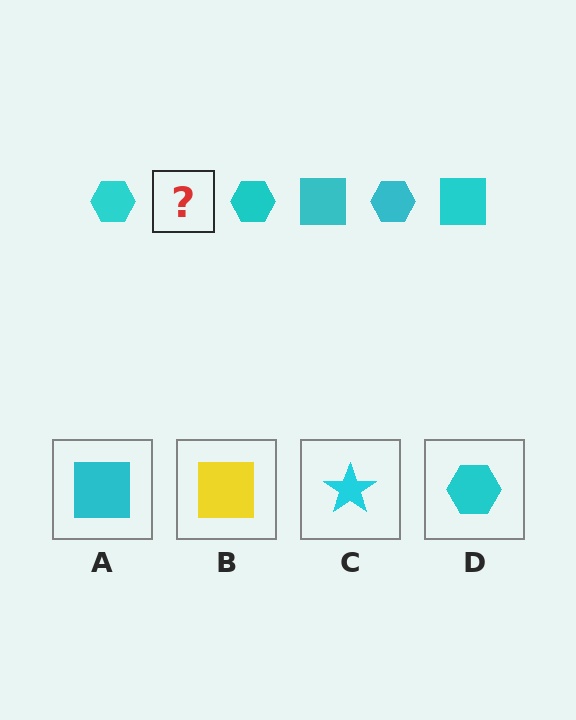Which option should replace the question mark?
Option A.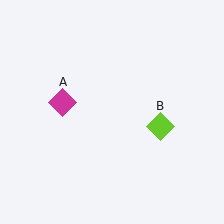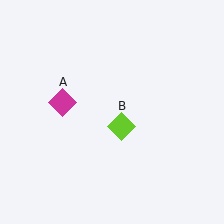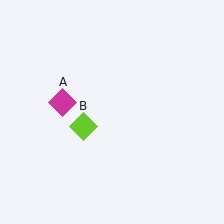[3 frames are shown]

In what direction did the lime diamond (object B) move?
The lime diamond (object B) moved left.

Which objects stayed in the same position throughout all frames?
Magenta diamond (object A) remained stationary.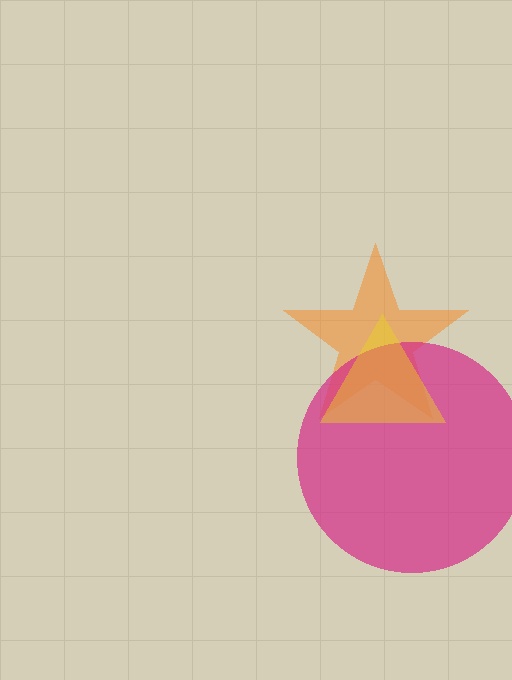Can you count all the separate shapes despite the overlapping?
Yes, there are 3 separate shapes.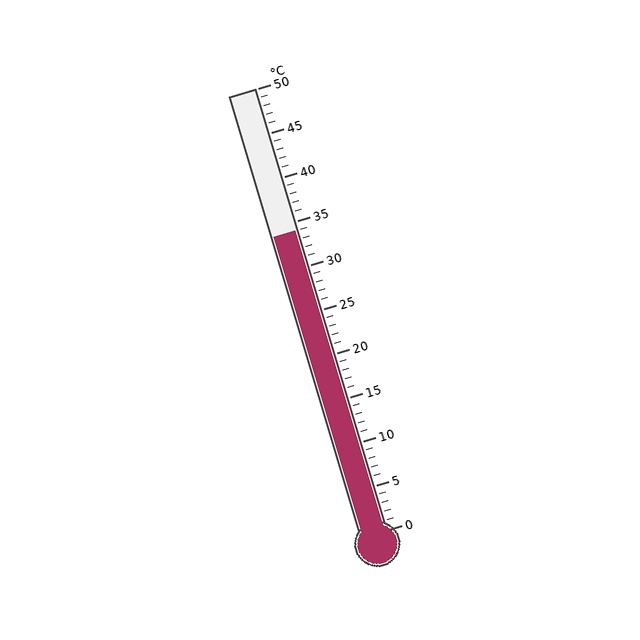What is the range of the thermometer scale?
The thermometer scale ranges from 0°C to 50°C.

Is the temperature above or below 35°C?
The temperature is below 35°C.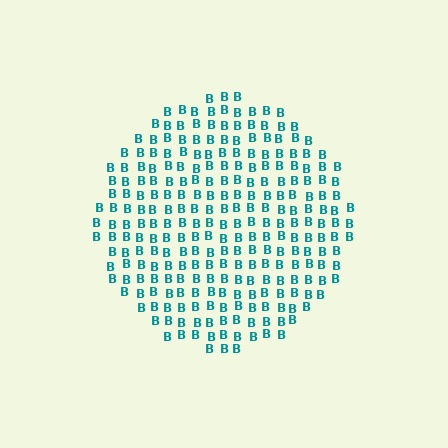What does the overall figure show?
The overall figure shows a circle.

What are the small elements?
The small elements are letter B's.